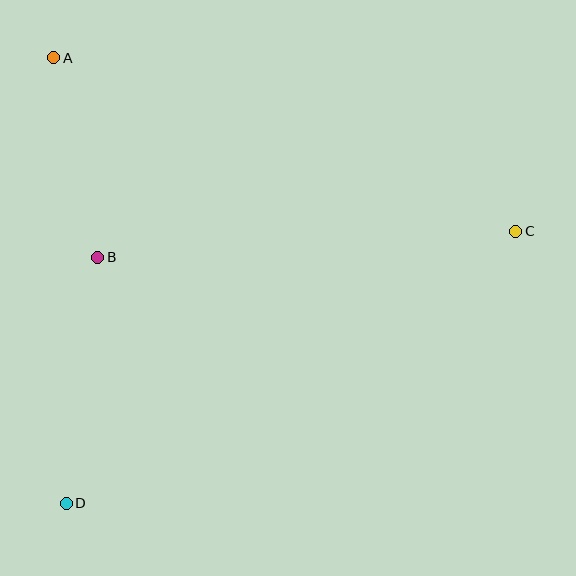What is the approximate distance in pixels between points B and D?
The distance between B and D is approximately 248 pixels.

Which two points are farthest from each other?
Points C and D are farthest from each other.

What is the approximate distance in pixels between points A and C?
The distance between A and C is approximately 494 pixels.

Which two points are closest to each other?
Points A and B are closest to each other.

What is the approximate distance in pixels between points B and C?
The distance between B and C is approximately 419 pixels.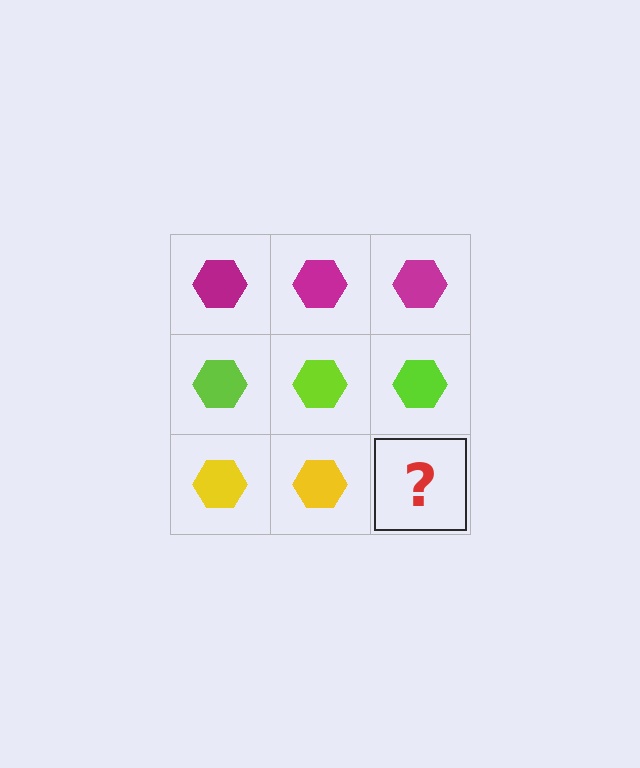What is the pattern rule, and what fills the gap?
The rule is that each row has a consistent color. The gap should be filled with a yellow hexagon.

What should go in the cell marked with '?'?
The missing cell should contain a yellow hexagon.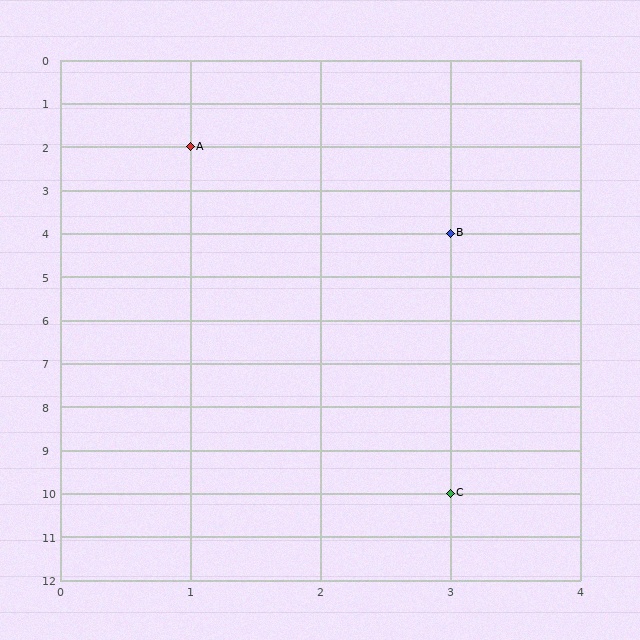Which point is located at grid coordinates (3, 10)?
Point C is at (3, 10).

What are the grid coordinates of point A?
Point A is at grid coordinates (1, 2).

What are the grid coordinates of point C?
Point C is at grid coordinates (3, 10).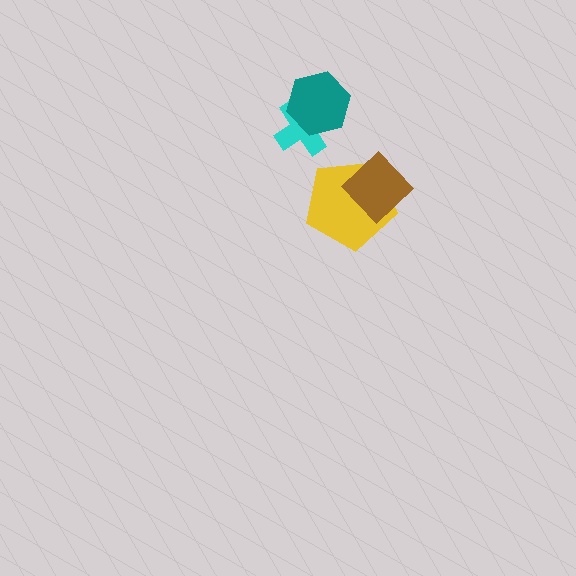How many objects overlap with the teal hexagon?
1 object overlaps with the teal hexagon.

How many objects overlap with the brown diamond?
1 object overlaps with the brown diamond.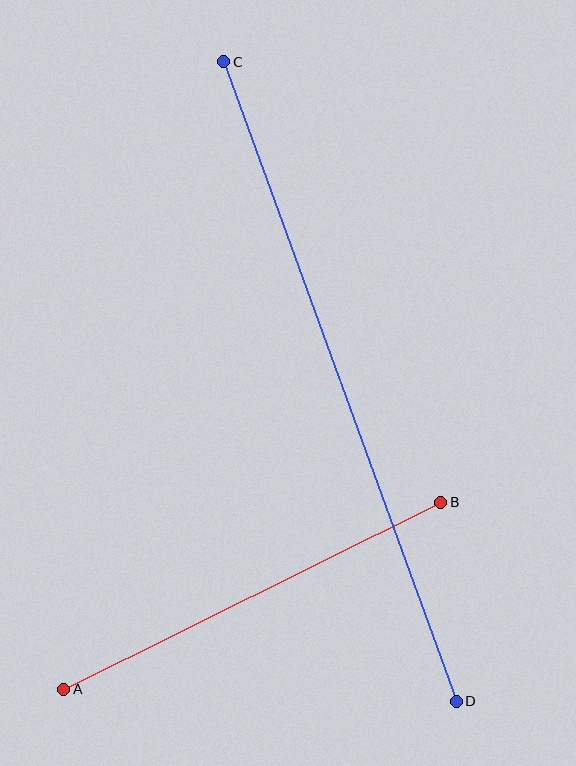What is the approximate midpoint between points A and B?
The midpoint is at approximately (252, 596) pixels.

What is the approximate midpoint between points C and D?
The midpoint is at approximately (340, 382) pixels.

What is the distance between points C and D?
The distance is approximately 680 pixels.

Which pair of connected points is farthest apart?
Points C and D are farthest apart.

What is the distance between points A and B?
The distance is approximately 421 pixels.